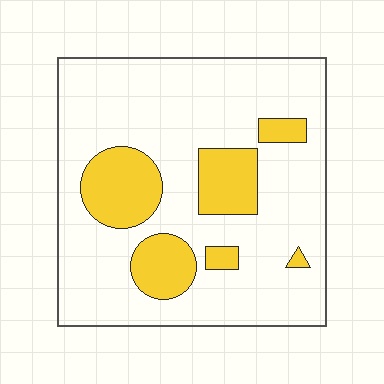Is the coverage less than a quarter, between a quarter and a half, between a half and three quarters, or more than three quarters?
Less than a quarter.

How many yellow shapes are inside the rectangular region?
6.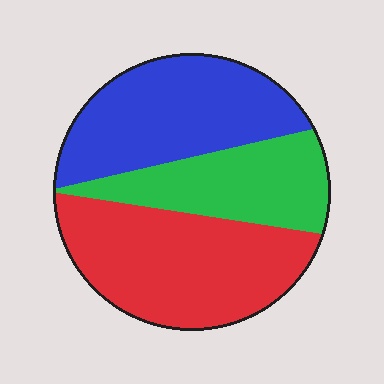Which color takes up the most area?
Red, at roughly 40%.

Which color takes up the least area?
Green, at roughly 25%.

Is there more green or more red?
Red.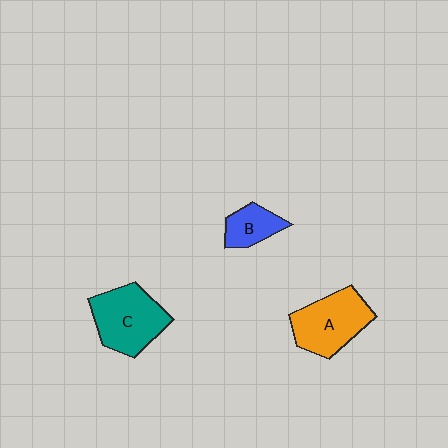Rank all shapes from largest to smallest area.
From largest to smallest: C (teal), A (orange), B (blue).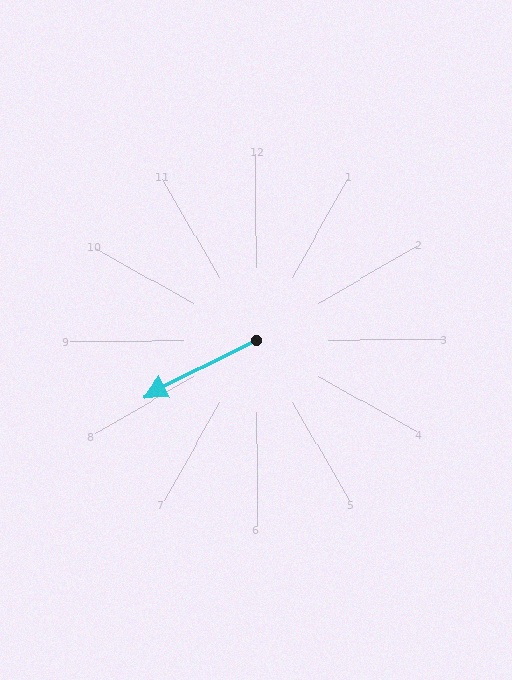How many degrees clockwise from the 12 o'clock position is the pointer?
Approximately 243 degrees.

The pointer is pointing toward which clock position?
Roughly 8 o'clock.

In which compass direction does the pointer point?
Southwest.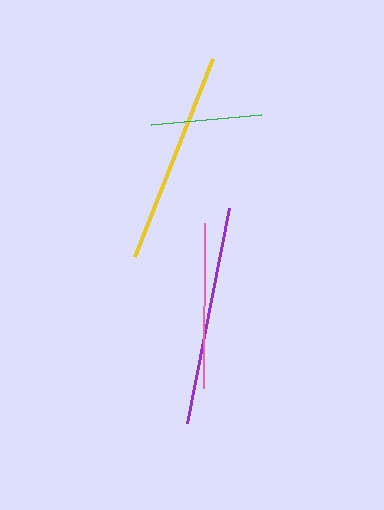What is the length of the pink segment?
The pink segment is approximately 164 pixels long.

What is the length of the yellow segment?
The yellow segment is approximately 213 pixels long.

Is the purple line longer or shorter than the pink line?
The purple line is longer than the pink line.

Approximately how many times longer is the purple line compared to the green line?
The purple line is approximately 2.0 times the length of the green line.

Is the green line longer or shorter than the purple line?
The purple line is longer than the green line.